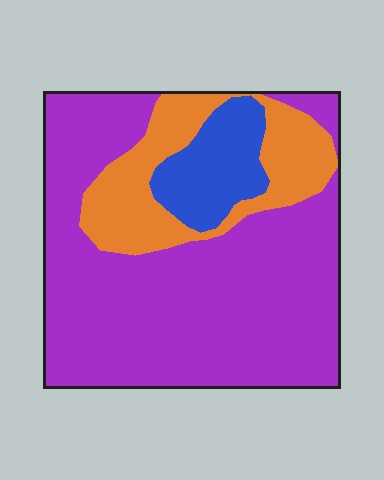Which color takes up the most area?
Purple, at roughly 70%.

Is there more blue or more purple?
Purple.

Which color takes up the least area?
Blue, at roughly 10%.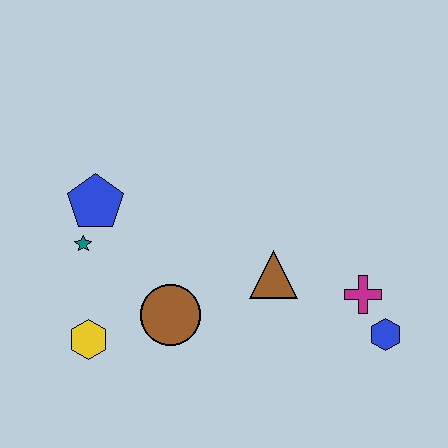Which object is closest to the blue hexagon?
The magenta cross is closest to the blue hexagon.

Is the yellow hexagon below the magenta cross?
Yes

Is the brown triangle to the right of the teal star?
Yes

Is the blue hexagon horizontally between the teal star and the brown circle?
No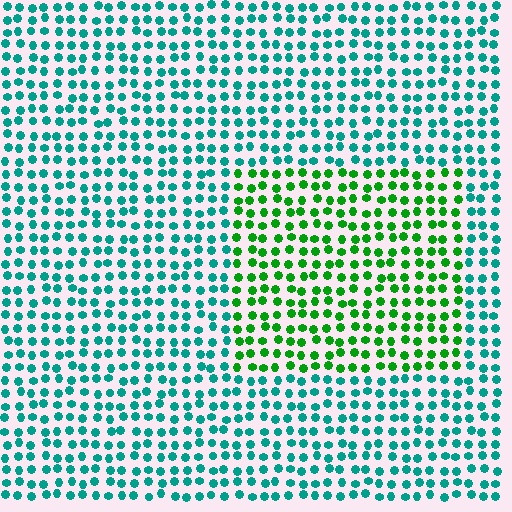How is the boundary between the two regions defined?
The boundary is defined purely by a slight shift in hue (about 48 degrees). Spacing, size, and orientation are identical on both sides.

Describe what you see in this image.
The image is filled with small teal elements in a uniform arrangement. A rectangle-shaped region is visible where the elements are tinted to a slightly different hue, forming a subtle color boundary.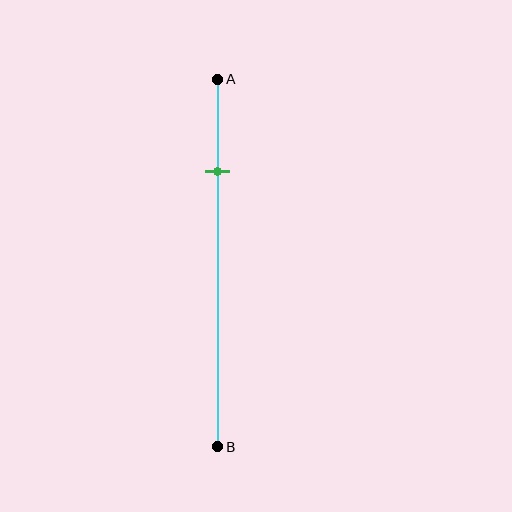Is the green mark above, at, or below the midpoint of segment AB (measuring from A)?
The green mark is above the midpoint of segment AB.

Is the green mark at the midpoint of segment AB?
No, the mark is at about 25% from A, not at the 50% midpoint.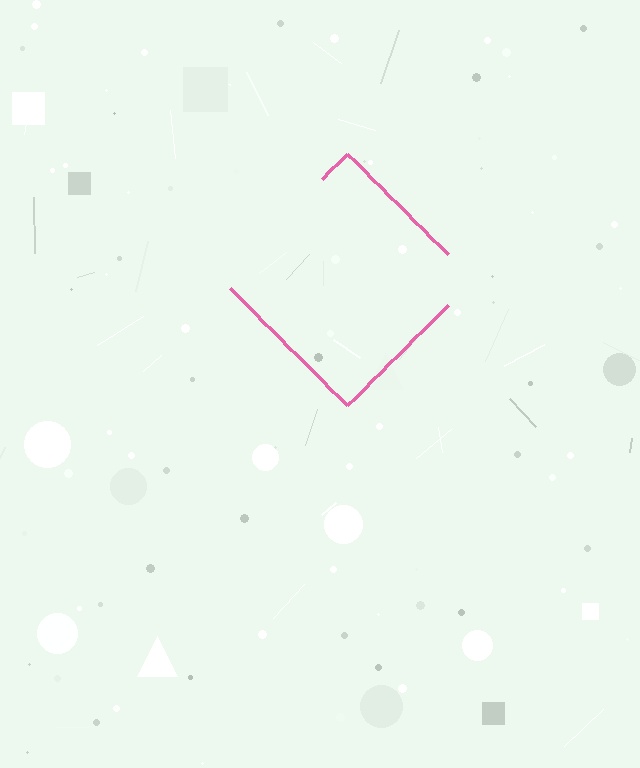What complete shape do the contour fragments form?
The contour fragments form a diamond.